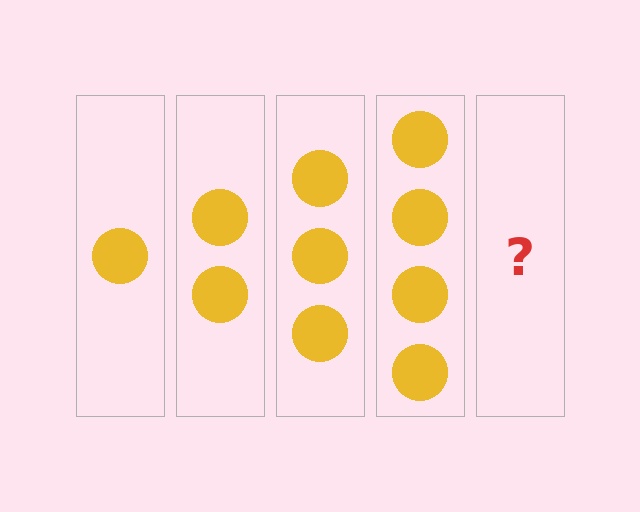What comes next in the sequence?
The next element should be 5 circles.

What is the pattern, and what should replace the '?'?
The pattern is that each step adds one more circle. The '?' should be 5 circles.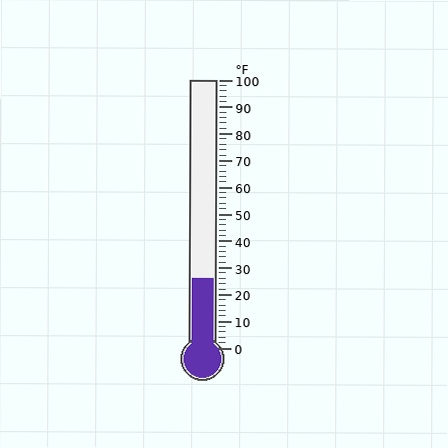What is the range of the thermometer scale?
The thermometer scale ranges from 0°F to 100°F.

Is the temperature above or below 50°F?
The temperature is below 50°F.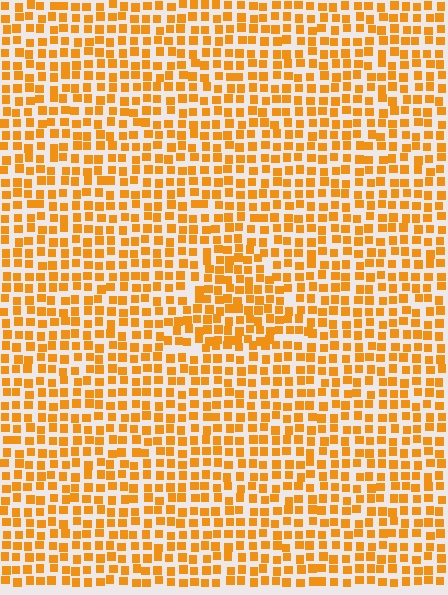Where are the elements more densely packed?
The elements are more densely packed inside the triangle boundary.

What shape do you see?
I see a triangle.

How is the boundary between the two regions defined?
The boundary is defined by a change in element density (approximately 1.3x ratio). All elements are the same color, size, and shape.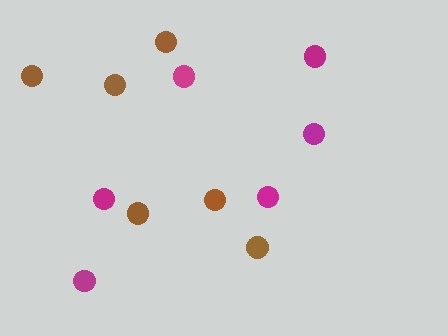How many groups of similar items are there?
There are 2 groups: one group of magenta circles (6) and one group of brown circles (6).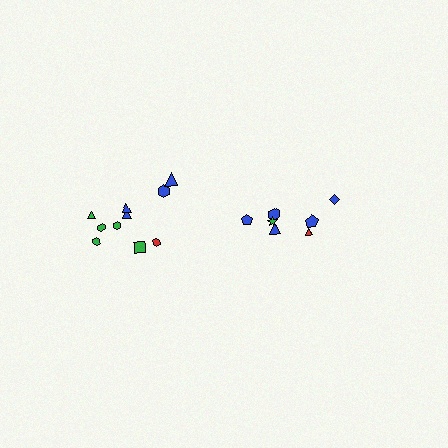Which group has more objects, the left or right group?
The left group.